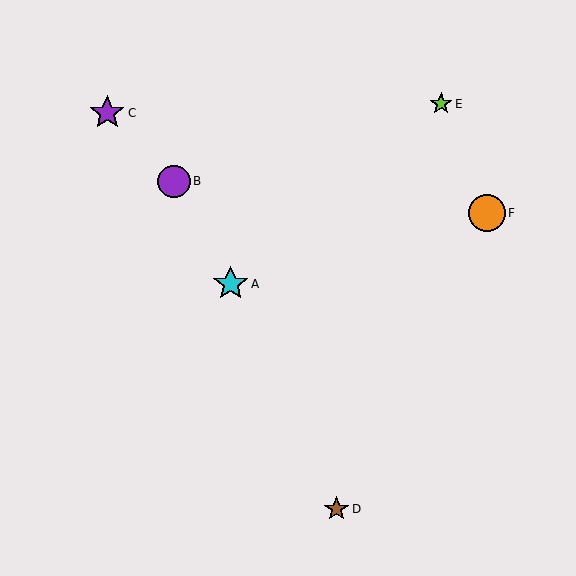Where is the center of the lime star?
The center of the lime star is at (441, 104).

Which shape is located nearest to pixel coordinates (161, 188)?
The purple circle (labeled B) at (174, 181) is nearest to that location.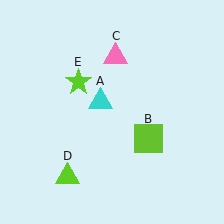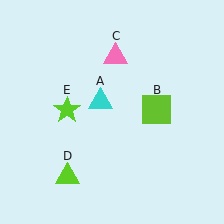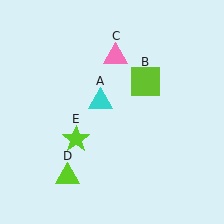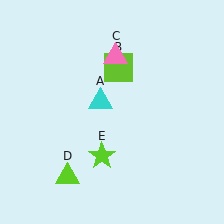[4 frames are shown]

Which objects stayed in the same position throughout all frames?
Cyan triangle (object A) and pink triangle (object C) and lime triangle (object D) remained stationary.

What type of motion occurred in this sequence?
The lime square (object B), lime star (object E) rotated counterclockwise around the center of the scene.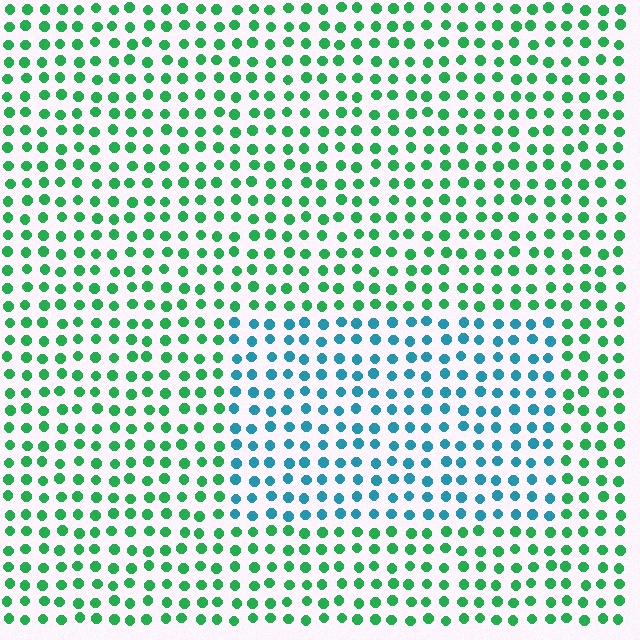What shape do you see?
I see a rectangle.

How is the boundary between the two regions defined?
The boundary is defined purely by a slight shift in hue (about 52 degrees). Spacing, size, and orientation are identical on both sides.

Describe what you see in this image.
The image is filled with small green elements in a uniform arrangement. A rectangle-shaped region is visible where the elements are tinted to a slightly different hue, forming a subtle color boundary.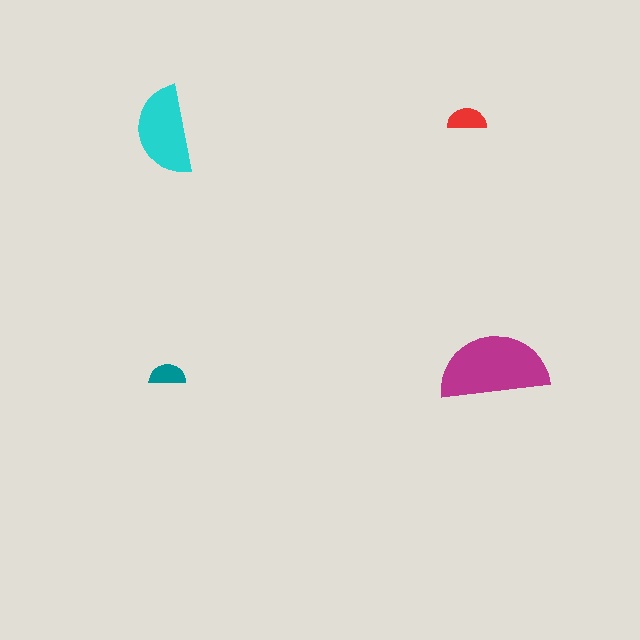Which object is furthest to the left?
The cyan semicircle is leftmost.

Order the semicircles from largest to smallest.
the magenta one, the cyan one, the red one, the teal one.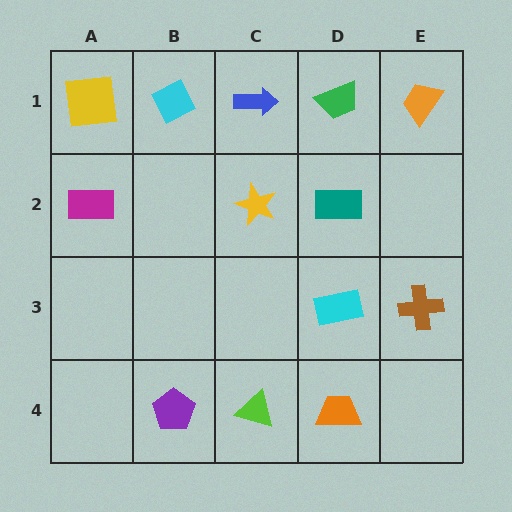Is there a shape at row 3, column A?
No, that cell is empty.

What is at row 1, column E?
An orange trapezoid.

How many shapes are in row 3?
2 shapes.